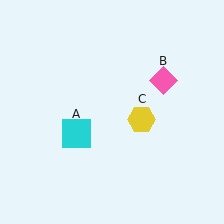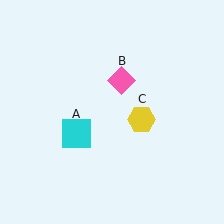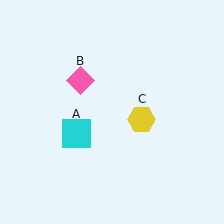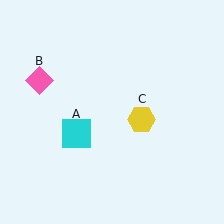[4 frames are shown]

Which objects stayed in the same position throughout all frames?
Cyan square (object A) and yellow hexagon (object C) remained stationary.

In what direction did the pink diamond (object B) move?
The pink diamond (object B) moved left.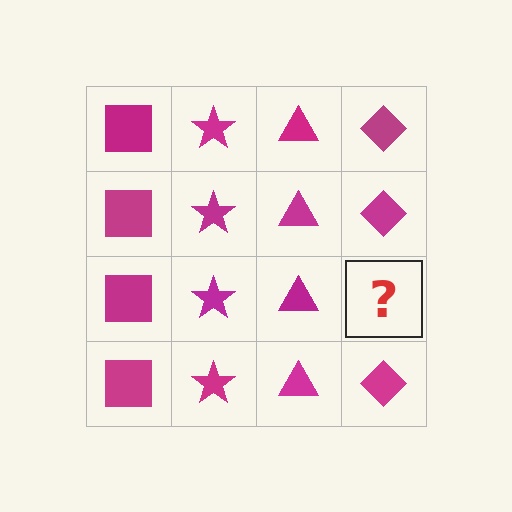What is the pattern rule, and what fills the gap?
The rule is that each column has a consistent shape. The gap should be filled with a magenta diamond.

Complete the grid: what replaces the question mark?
The question mark should be replaced with a magenta diamond.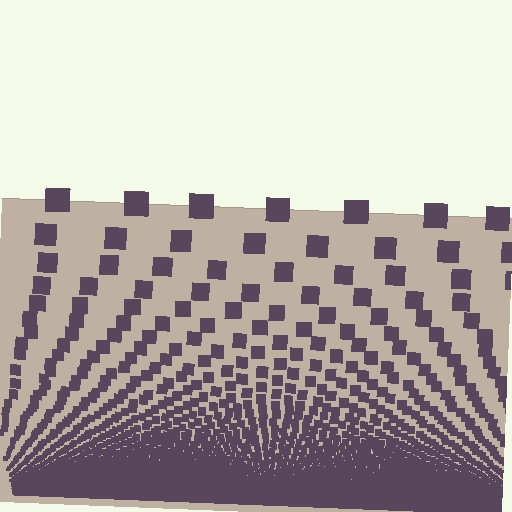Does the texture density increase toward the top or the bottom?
Density increases toward the bottom.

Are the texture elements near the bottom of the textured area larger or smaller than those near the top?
Smaller. The gradient is inverted — elements near the bottom are smaller and denser.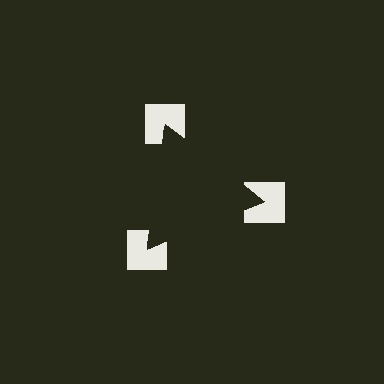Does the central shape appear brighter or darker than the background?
It typically appears slightly darker than the background, even though no actual brightness change is drawn.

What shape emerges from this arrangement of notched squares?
An illusory triangle — its edges are inferred from the aligned wedge cuts in the notched squares, not physically drawn.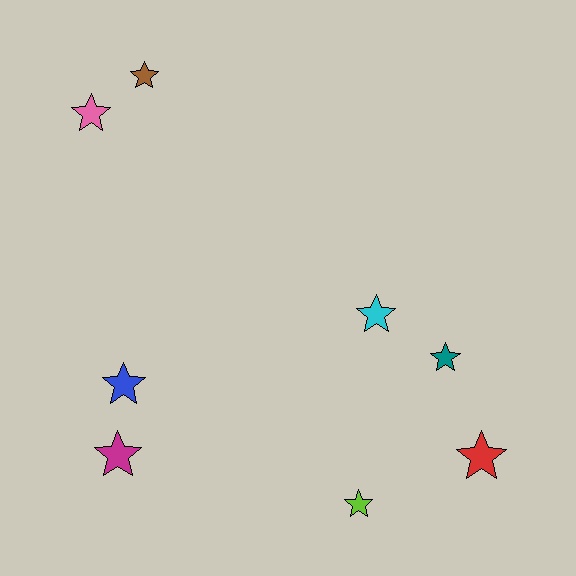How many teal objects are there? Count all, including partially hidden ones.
There is 1 teal object.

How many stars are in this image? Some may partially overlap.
There are 8 stars.